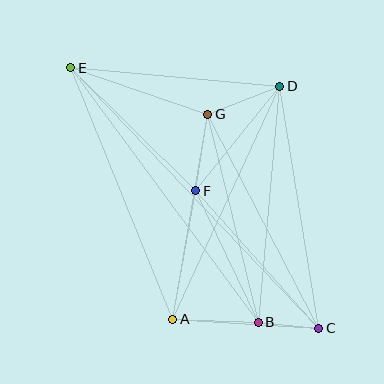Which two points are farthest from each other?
Points C and E are farthest from each other.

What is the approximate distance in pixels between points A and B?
The distance between A and B is approximately 86 pixels.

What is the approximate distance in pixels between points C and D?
The distance between C and D is approximately 245 pixels.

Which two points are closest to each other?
Points B and C are closest to each other.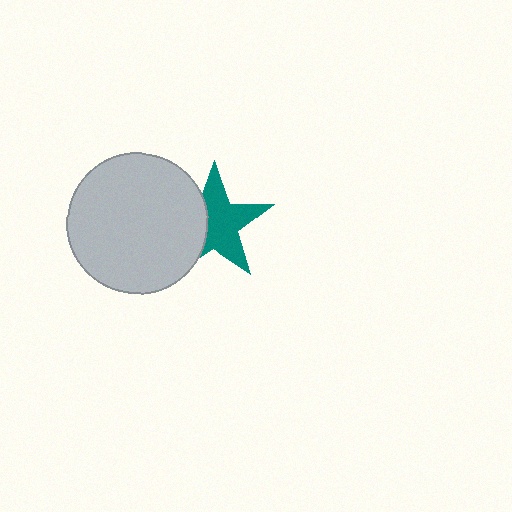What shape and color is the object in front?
The object in front is a light gray circle.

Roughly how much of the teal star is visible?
About half of it is visible (roughly 64%).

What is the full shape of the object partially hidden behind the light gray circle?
The partially hidden object is a teal star.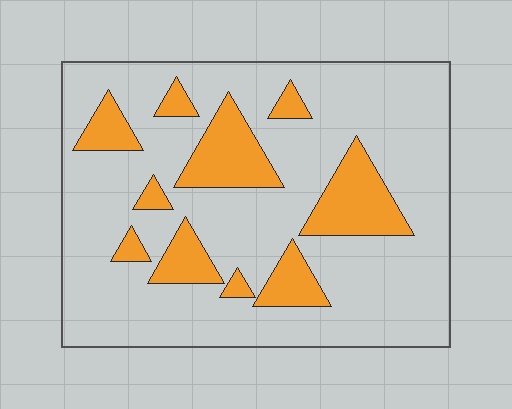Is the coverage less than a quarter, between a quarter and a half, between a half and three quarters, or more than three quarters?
Less than a quarter.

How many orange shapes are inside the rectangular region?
10.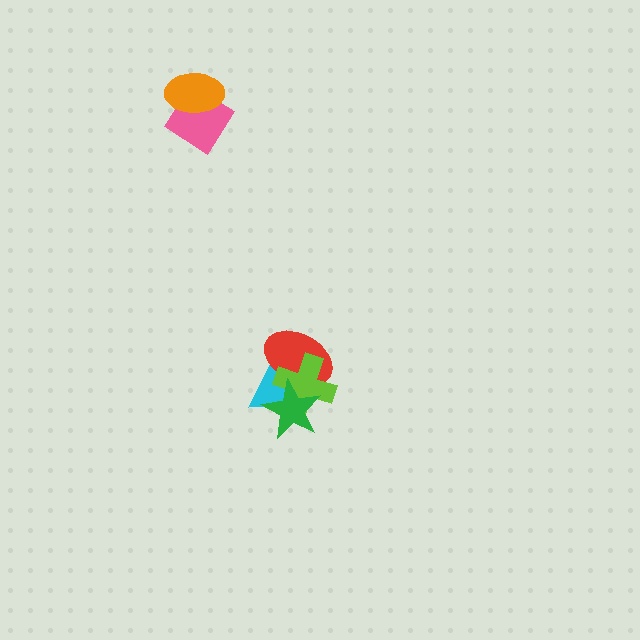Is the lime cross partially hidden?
Yes, it is partially covered by another shape.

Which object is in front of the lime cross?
The green star is in front of the lime cross.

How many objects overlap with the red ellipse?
3 objects overlap with the red ellipse.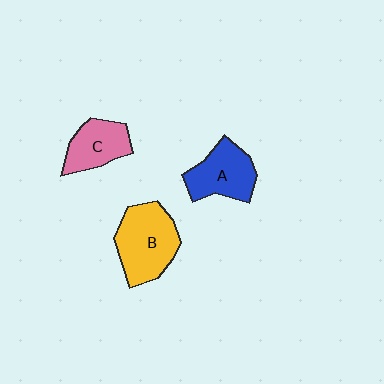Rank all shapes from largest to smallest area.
From largest to smallest: B (yellow), A (blue), C (pink).